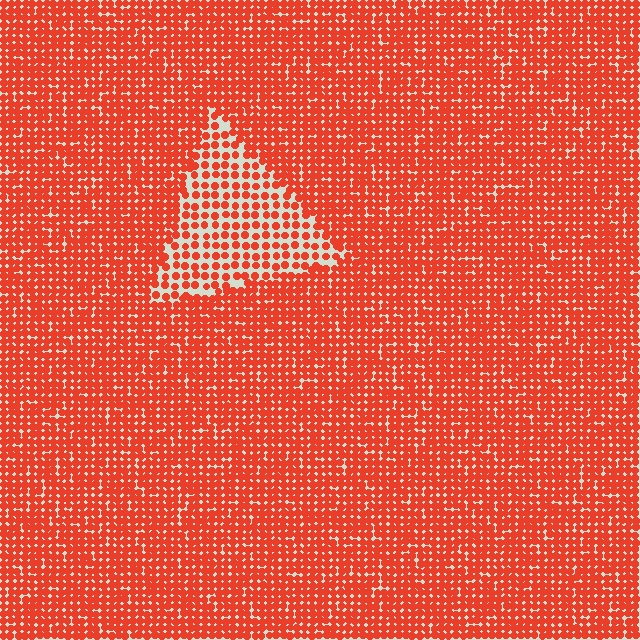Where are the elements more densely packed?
The elements are more densely packed outside the triangle boundary.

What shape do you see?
I see a triangle.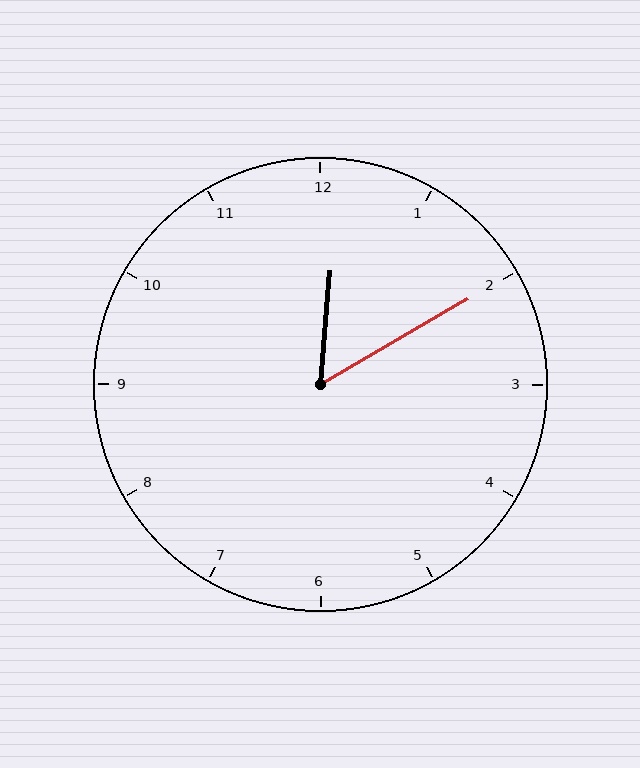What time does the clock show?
12:10.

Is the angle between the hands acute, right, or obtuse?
It is acute.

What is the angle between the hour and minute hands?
Approximately 55 degrees.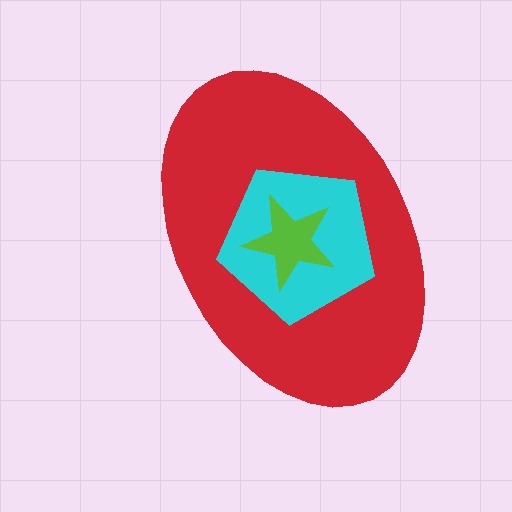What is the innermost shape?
The lime star.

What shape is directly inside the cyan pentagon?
The lime star.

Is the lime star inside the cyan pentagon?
Yes.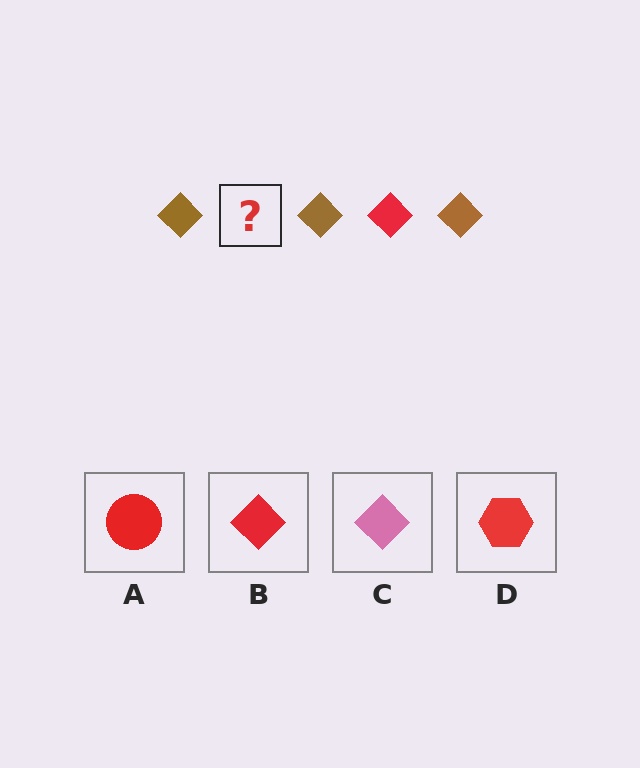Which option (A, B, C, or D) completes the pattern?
B.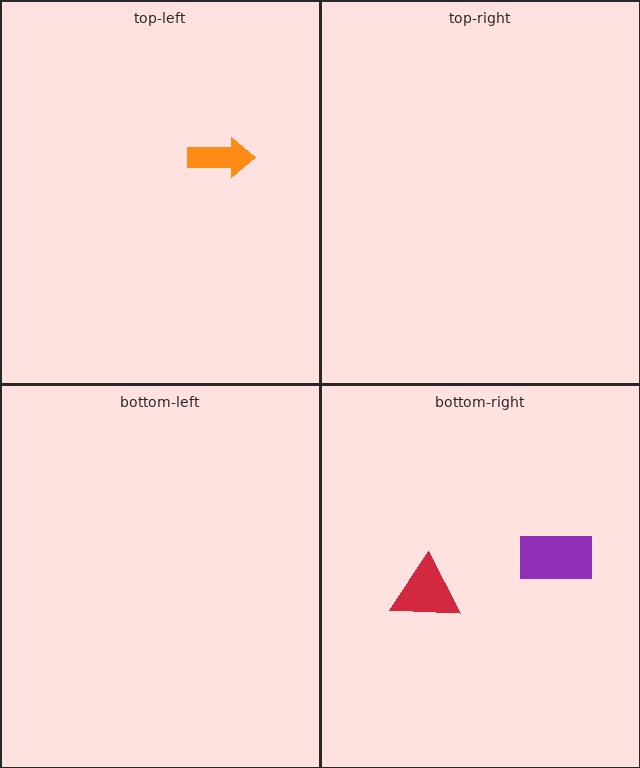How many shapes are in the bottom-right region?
2.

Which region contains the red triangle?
The bottom-right region.